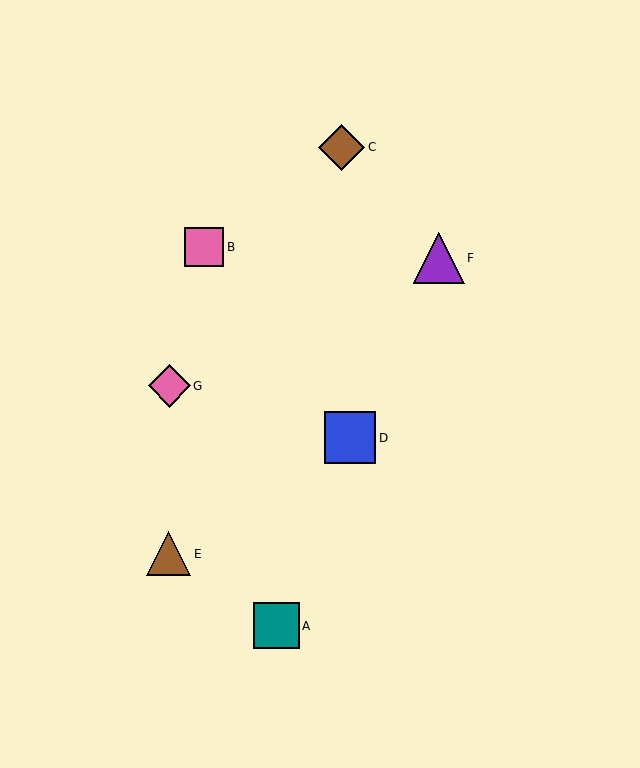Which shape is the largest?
The blue square (labeled D) is the largest.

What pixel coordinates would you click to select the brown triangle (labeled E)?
Click at (169, 554) to select the brown triangle E.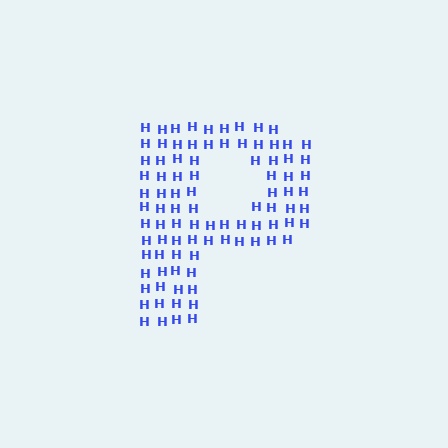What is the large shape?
The large shape is the letter P.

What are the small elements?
The small elements are letter H's.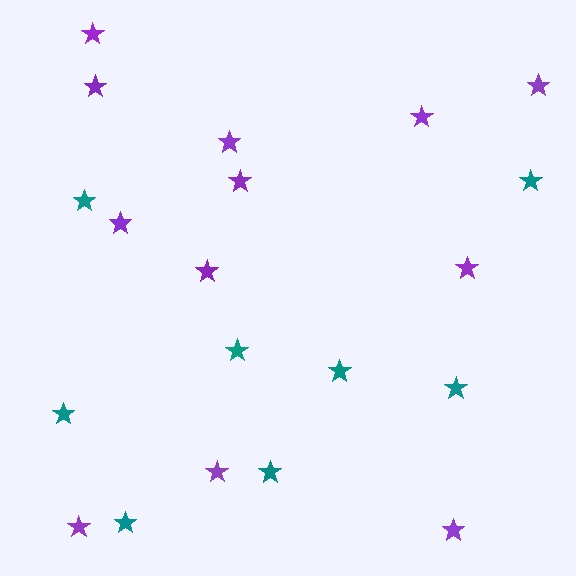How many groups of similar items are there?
There are 2 groups: one group of teal stars (8) and one group of purple stars (12).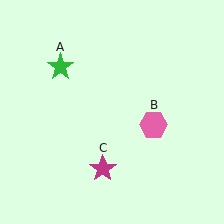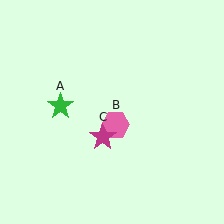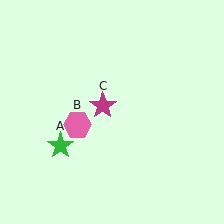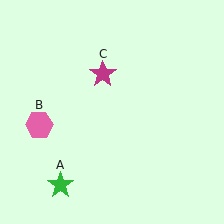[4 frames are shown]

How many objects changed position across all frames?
3 objects changed position: green star (object A), pink hexagon (object B), magenta star (object C).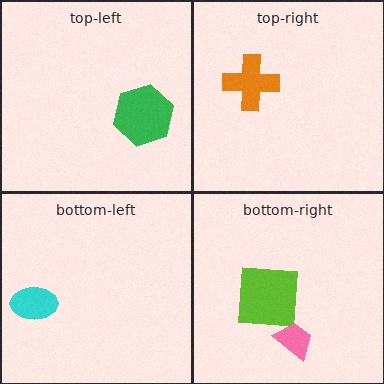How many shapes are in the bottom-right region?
2.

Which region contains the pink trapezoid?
The bottom-right region.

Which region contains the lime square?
The bottom-right region.